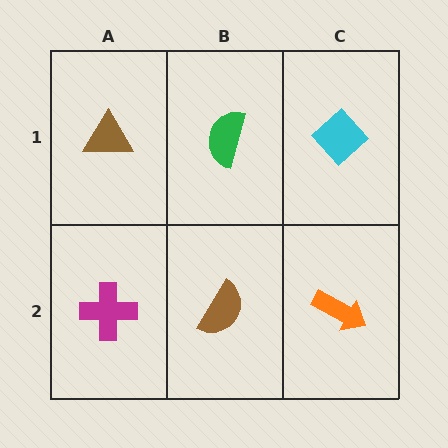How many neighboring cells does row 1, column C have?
2.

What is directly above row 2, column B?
A green semicircle.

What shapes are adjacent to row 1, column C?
An orange arrow (row 2, column C), a green semicircle (row 1, column B).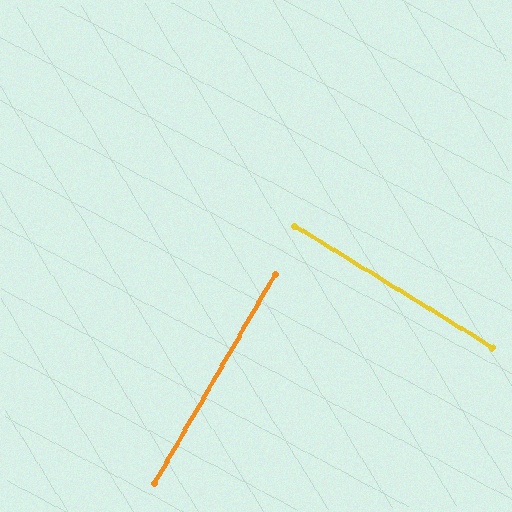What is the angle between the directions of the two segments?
Approximately 88 degrees.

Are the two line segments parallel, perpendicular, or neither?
Perpendicular — they meet at approximately 88°.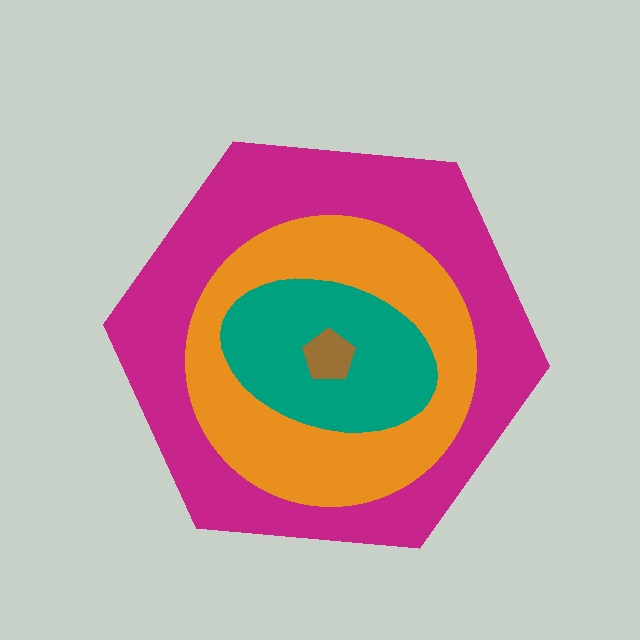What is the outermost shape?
The magenta hexagon.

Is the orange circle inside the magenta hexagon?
Yes.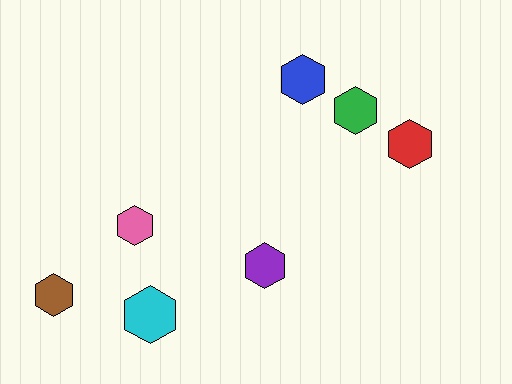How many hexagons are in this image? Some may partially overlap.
There are 7 hexagons.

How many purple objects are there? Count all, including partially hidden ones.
There is 1 purple object.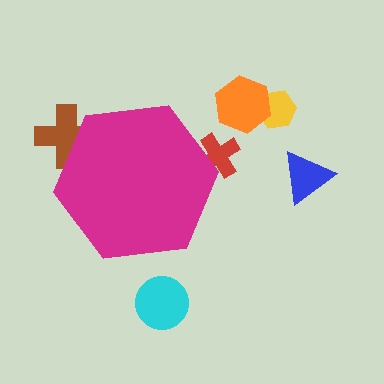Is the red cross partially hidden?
Yes, the red cross is partially hidden behind the magenta hexagon.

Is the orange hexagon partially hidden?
No, the orange hexagon is fully visible.